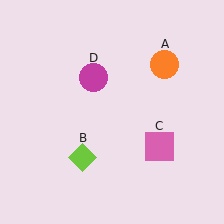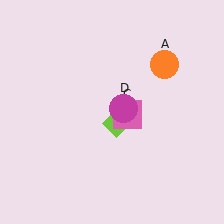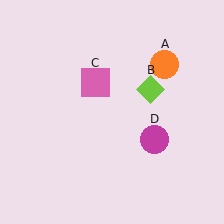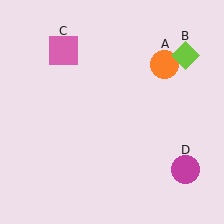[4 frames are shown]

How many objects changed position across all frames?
3 objects changed position: lime diamond (object B), pink square (object C), magenta circle (object D).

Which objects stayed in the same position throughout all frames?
Orange circle (object A) remained stationary.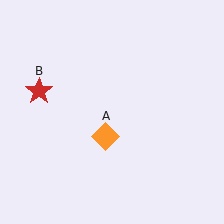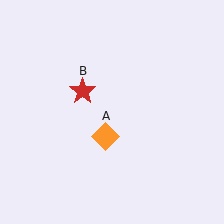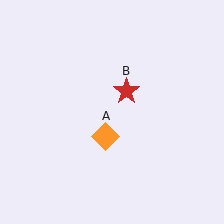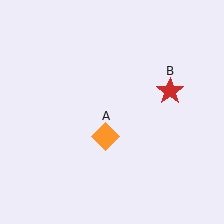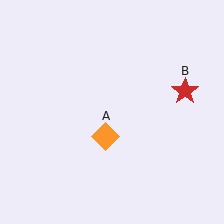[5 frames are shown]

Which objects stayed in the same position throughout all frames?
Orange diamond (object A) remained stationary.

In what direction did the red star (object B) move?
The red star (object B) moved right.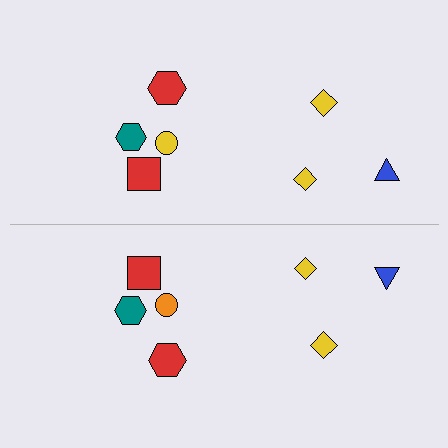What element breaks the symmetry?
The orange circle on the bottom side breaks the symmetry — its mirror counterpart is yellow.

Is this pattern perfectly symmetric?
No, the pattern is not perfectly symmetric. The orange circle on the bottom side breaks the symmetry — its mirror counterpart is yellow.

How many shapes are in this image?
There are 14 shapes in this image.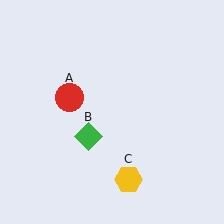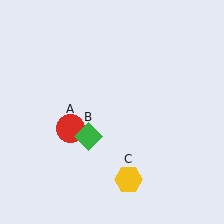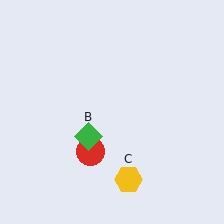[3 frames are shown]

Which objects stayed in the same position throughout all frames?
Green diamond (object B) and yellow hexagon (object C) remained stationary.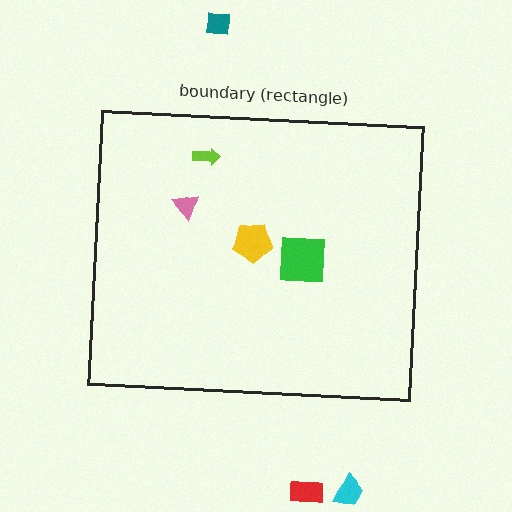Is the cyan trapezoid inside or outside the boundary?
Outside.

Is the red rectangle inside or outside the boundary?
Outside.